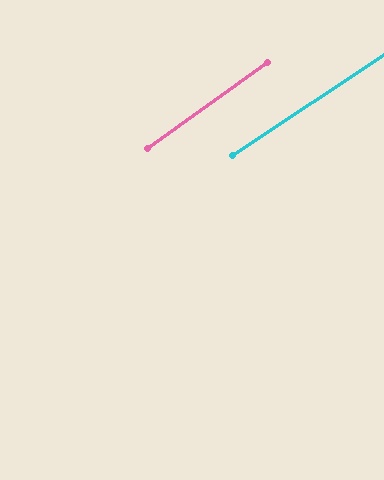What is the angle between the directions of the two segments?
Approximately 2 degrees.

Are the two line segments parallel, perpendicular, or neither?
Parallel — their directions differ by only 1.9°.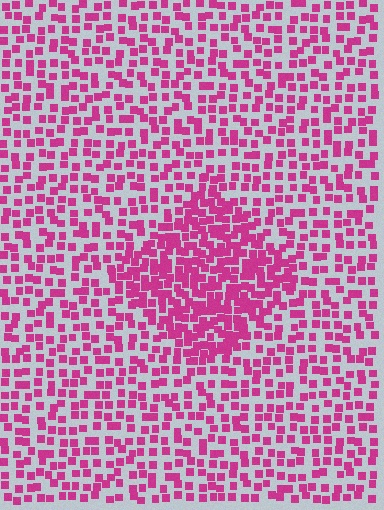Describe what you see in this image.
The image contains small magenta elements arranged at two different densities. A diamond-shaped region is visible where the elements are more densely packed than the surrounding area.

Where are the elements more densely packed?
The elements are more densely packed inside the diamond boundary.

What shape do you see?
I see a diamond.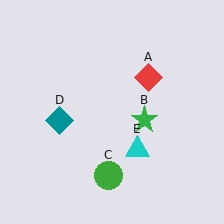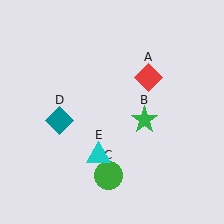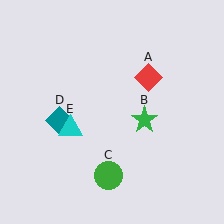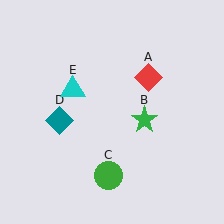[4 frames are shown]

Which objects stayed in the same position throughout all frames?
Red diamond (object A) and green star (object B) and green circle (object C) and teal diamond (object D) remained stationary.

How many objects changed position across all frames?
1 object changed position: cyan triangle (object E).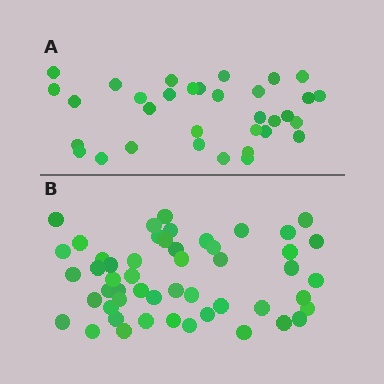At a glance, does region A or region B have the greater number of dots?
Region B (the bottom region) has more dots.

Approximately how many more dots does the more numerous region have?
Region B has approximately 20 more dots than region A.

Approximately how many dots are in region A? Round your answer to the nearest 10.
About 30 dots. (The exact count is 33, which rounds to 30.)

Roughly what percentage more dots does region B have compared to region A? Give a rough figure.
About 55% more.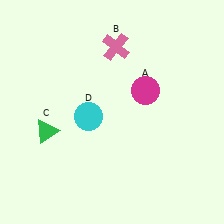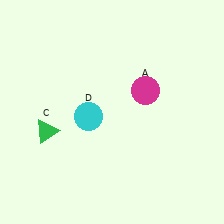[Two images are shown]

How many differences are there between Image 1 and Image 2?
There is 1 difference between the two images.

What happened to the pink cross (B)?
The pink cross (B) was removed in Image 2. It was in the top-right area of Image 1.